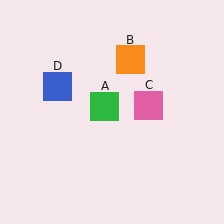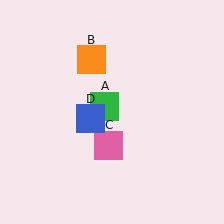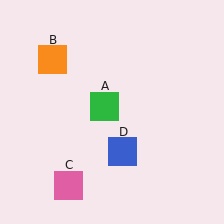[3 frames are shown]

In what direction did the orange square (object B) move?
The orange square (object B) moved left.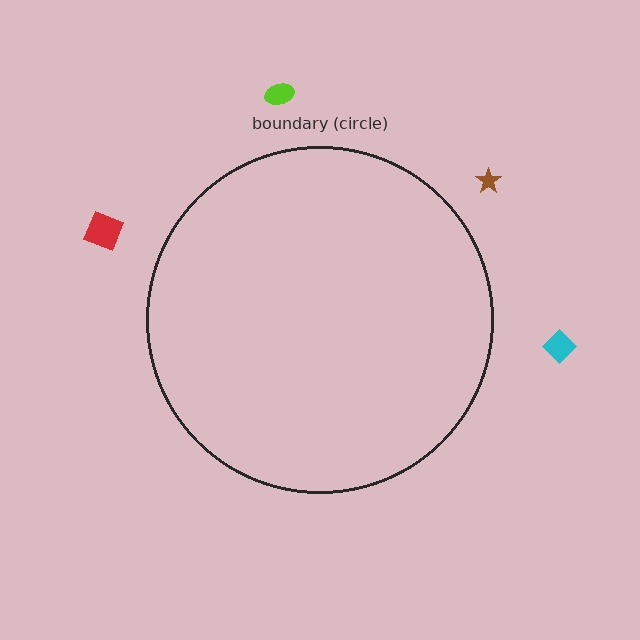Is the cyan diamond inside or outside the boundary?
Outside.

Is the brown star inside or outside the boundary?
Outside.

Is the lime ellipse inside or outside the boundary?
Outside.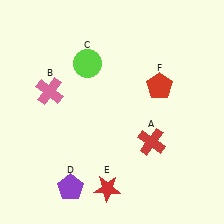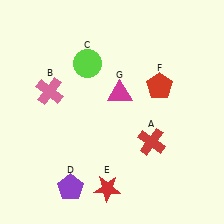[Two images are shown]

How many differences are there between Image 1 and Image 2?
There is 1 difference between the two images.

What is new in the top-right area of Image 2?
A magenta triangle (G) was added in the top-right area of Image 2.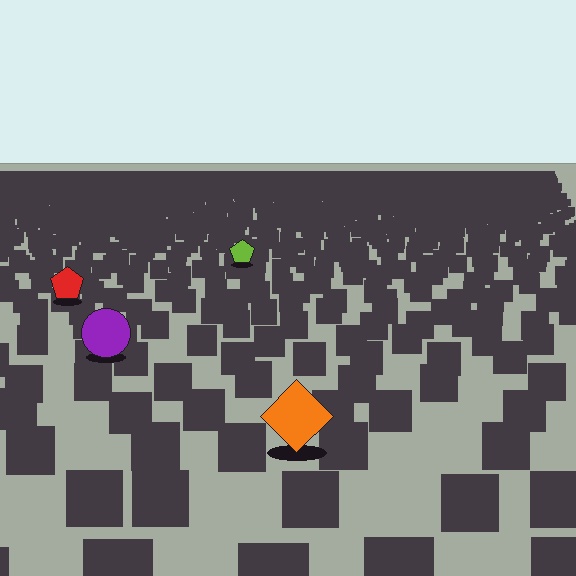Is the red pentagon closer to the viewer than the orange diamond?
No. The orange diamond is closer — you can tell from the texture gradient: the ground texture is coarser near it.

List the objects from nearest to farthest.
From nearest to farthest: the orange diamond, the purple circle, the red pentagon, the lime pentagon.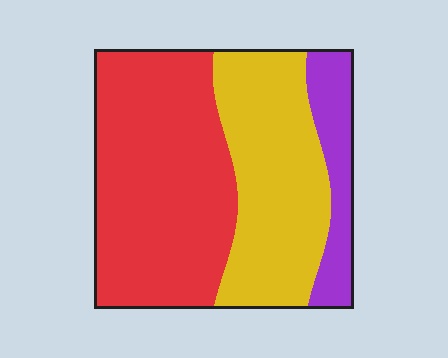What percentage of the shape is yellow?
Yellow covers around 35% of the shape.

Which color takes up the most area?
Red, at roughly 50%.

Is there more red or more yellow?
Red.